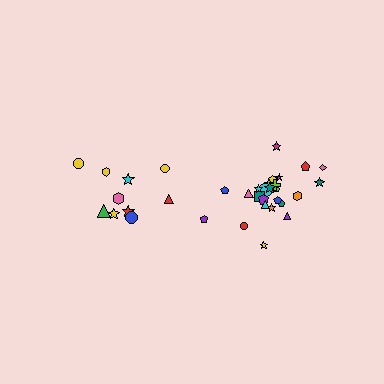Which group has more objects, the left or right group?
The right group.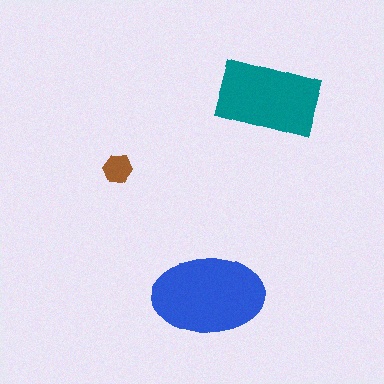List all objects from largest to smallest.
The blue ellipse, the teal rectangle, the brown hexagon.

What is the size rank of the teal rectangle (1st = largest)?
2nd.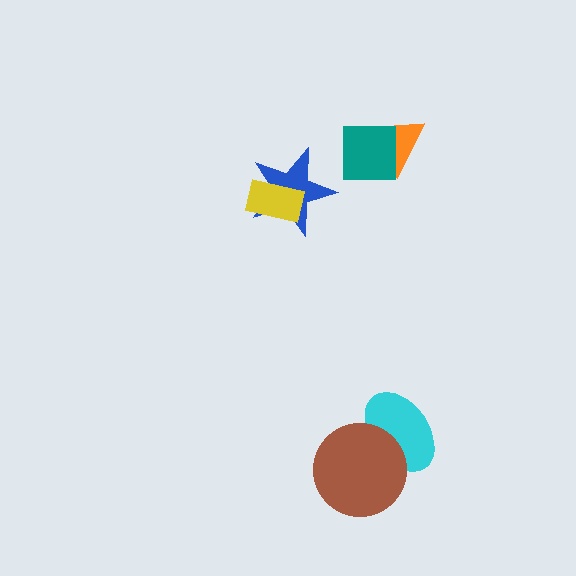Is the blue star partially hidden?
Yes, it is partially covered by another shape.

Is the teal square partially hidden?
No, no other shape covers it.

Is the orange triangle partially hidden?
Yes, it is partially covered by another shape.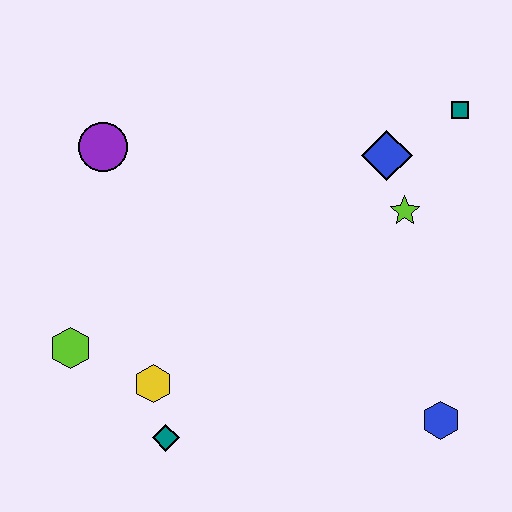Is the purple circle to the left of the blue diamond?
Yes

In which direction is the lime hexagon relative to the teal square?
The lime hexagon is to the left of the teal square.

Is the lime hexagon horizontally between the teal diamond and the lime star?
No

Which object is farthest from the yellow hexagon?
The teal square is farthest from the yellow hexagon.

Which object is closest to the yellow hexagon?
The teal diamond is closest to the yellow hexagon.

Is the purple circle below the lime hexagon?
No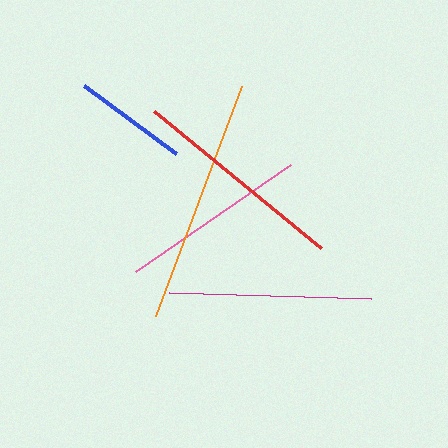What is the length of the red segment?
The red segment is approximately 216 pixels long.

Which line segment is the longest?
The orange line is the longest at approximately 245 pixels.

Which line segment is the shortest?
The blue line is the shortest at approximately 114 pixels.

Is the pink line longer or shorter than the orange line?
The orange line is longer than the pink line.